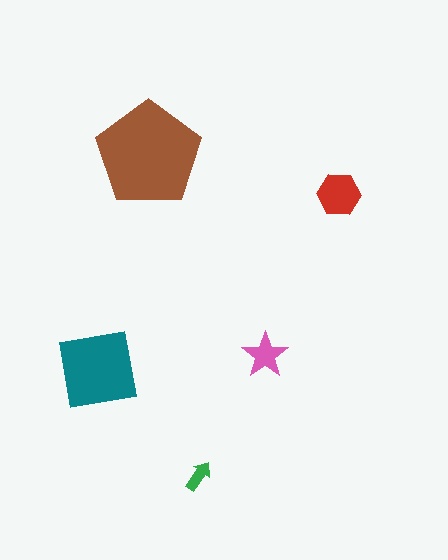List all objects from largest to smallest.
The brown pentagon, the teal square, the red hexagon, the pink star, the green arrow.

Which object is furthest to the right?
The red hexagon is rightmost.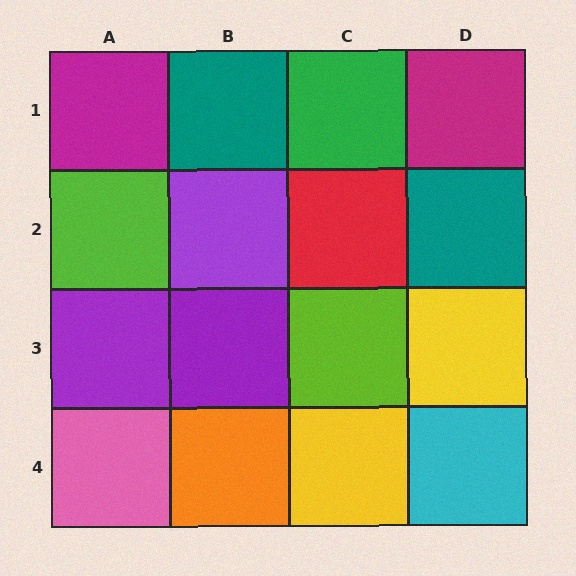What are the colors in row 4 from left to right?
Pink, orange, yellow, cyan.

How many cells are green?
1 cell is green.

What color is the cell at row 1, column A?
Magenta.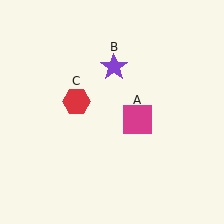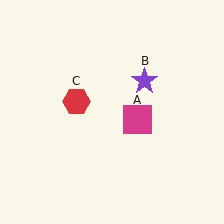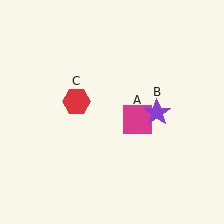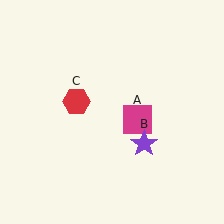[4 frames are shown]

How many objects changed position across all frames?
1 object changed position: purple star (object B).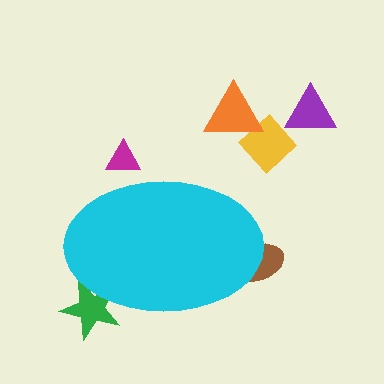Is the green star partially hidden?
Yes, the green star is partially hidden behind the cyan ellipse.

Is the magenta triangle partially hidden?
Yes, the magenta triangle is partially hidden behind the cyan ellipse.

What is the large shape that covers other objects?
A cyan ellipse.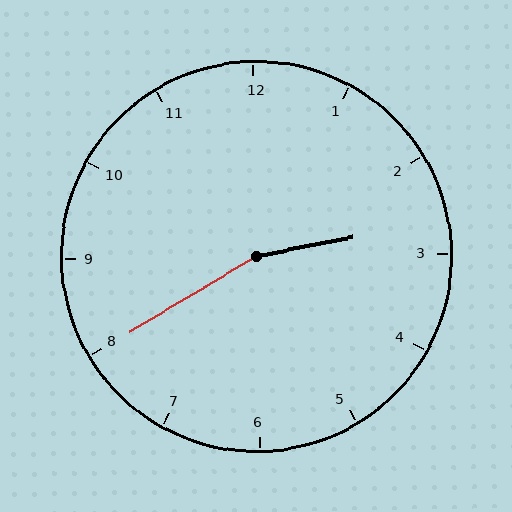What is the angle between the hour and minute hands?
Approximately 160 degrees.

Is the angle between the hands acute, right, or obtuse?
It is obtuse.